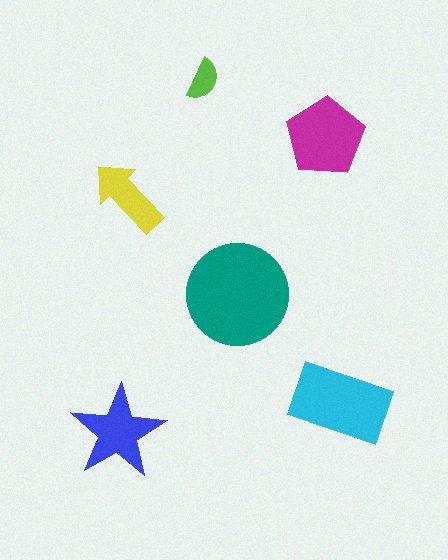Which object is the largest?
The teal circle.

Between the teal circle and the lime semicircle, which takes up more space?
The teal circle.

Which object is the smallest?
The lime semicircle.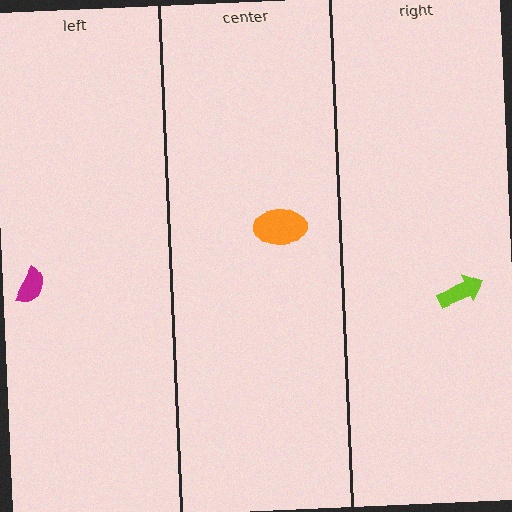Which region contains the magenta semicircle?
The left region.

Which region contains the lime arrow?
The right region.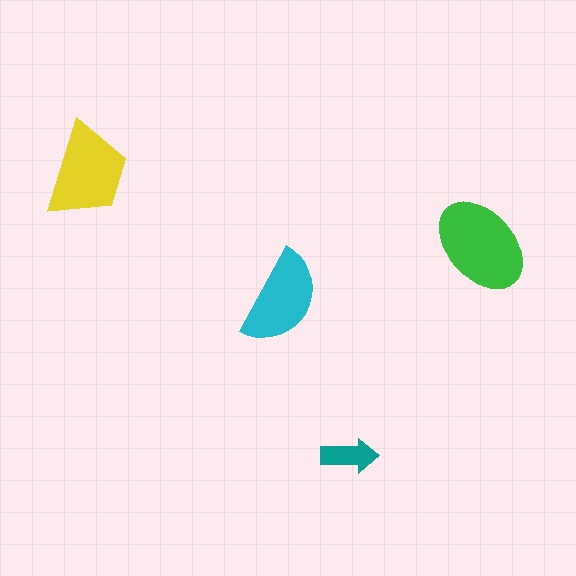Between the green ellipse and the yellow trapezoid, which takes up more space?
The green ellipse.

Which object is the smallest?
The teal arrow.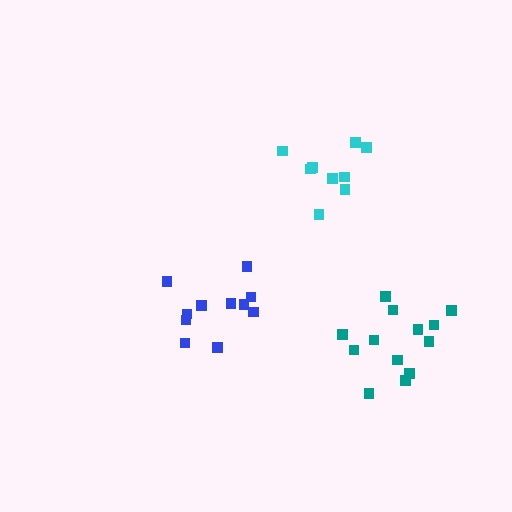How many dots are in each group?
Group 1: 11 dots, Group 2: 13 dots, Group 3: 9 dots (33 total).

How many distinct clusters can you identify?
There are 3 distinct clusters.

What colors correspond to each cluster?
The clusters are colored: blue, teal, cyan.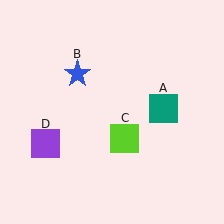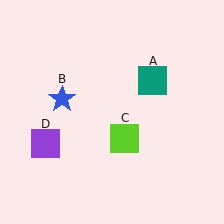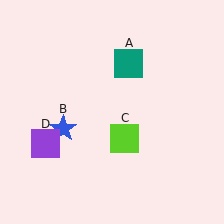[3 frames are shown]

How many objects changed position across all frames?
2 objects changed position: teal square (object A), blue star (object B).